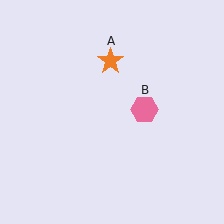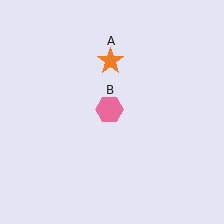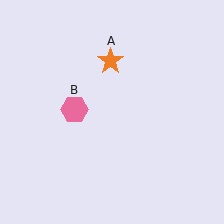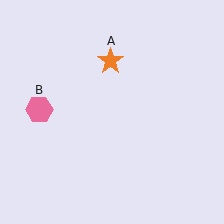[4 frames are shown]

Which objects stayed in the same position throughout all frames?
Orange star (object A) remained stationary.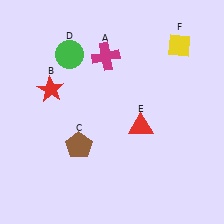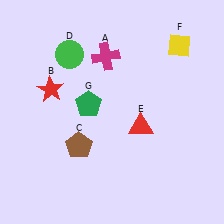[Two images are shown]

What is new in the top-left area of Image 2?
A green pentagon (G) was added in the top-left area of Image 2.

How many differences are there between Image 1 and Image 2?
There is 1 difference between the two images.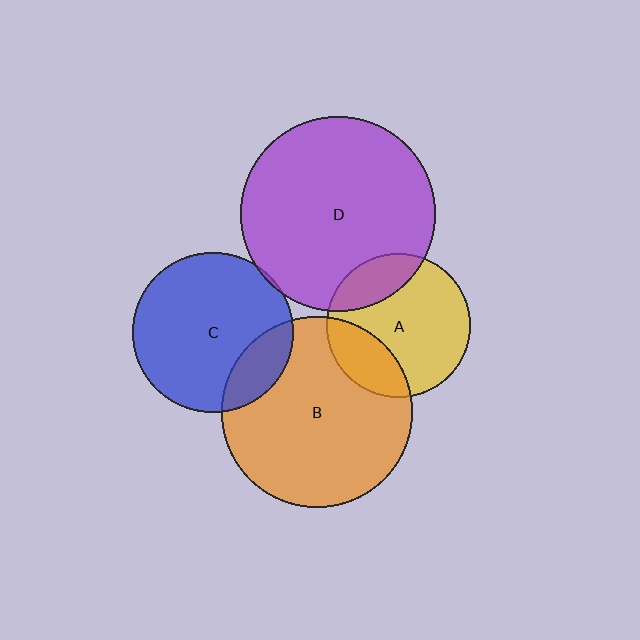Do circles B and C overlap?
Yes.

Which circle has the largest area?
Circle D (purple).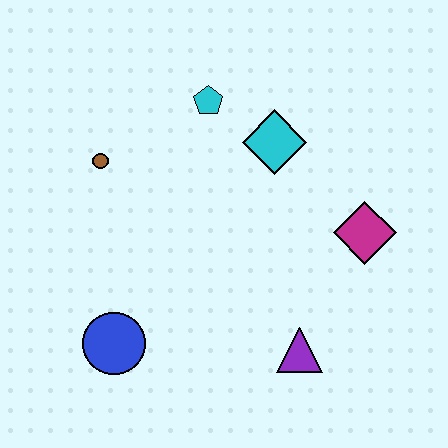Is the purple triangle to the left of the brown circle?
No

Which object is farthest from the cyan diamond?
The blue circle is farthest from the cyan diamond.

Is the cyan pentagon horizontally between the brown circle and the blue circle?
No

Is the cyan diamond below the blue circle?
No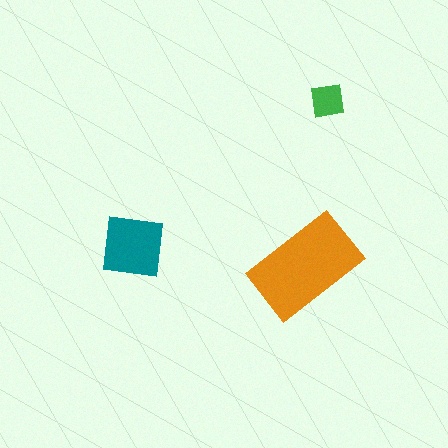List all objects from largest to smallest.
The orange rectangle, the teal square, the green square.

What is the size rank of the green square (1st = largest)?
3rd.